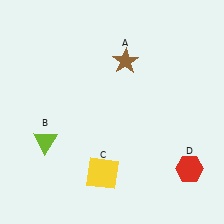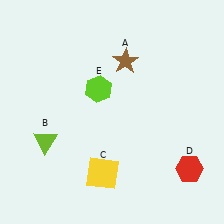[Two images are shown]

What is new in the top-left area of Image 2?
A lime hexagon (E) was added in the top-left area of Image 2.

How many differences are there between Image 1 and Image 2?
There is 1 difference between the two images.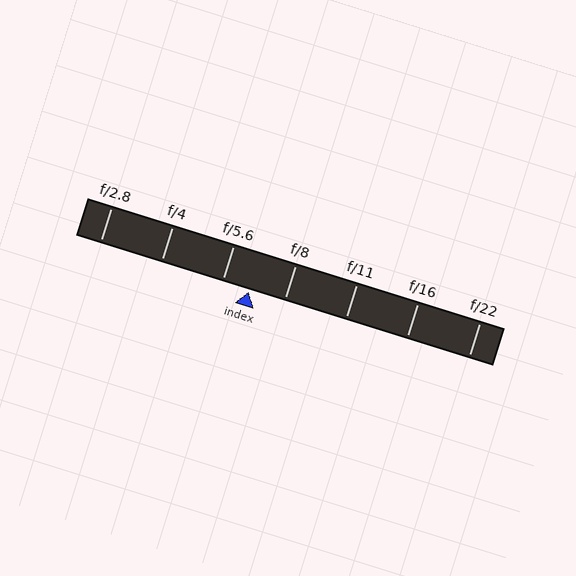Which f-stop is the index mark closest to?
The index mark is closest to f/5.6.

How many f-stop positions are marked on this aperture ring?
There are 7 f-stop positions marked.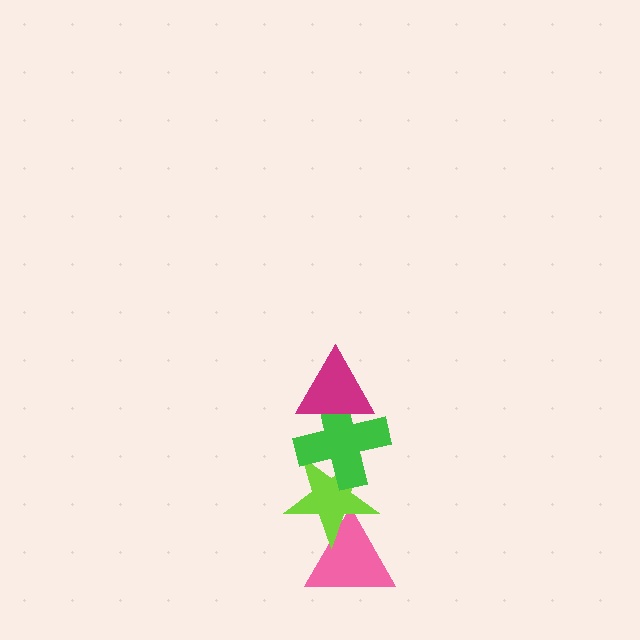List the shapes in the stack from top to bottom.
From top to bottom: the magenta triangle, the green cross, the lime star, the pink triangle.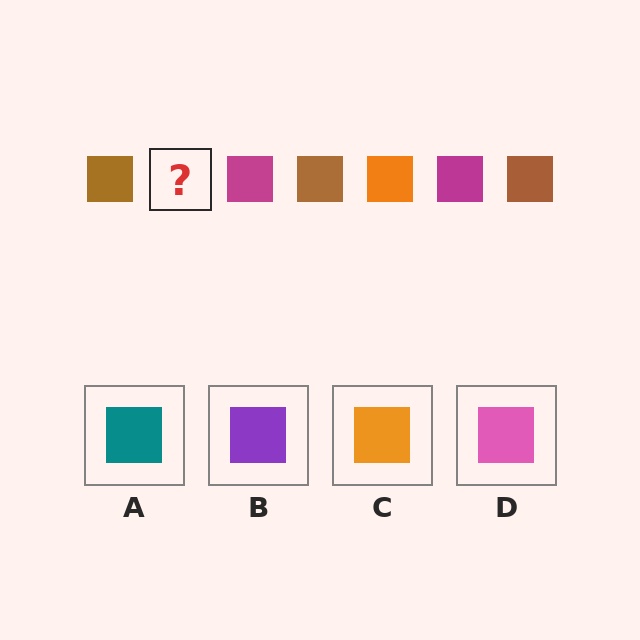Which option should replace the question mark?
Option C.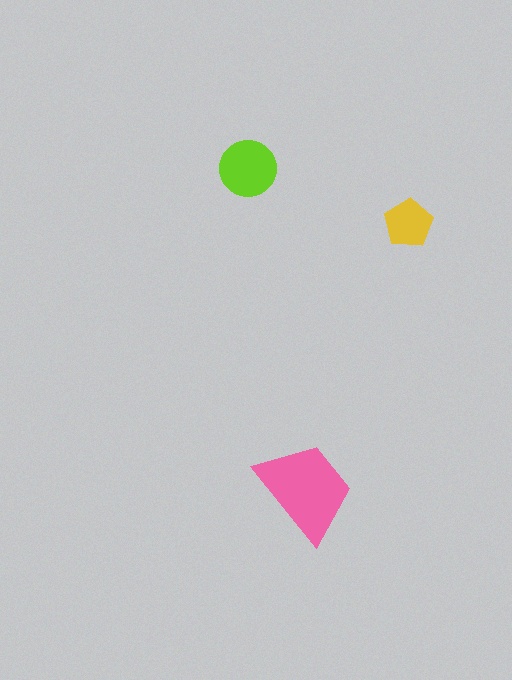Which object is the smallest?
The yellow pentagon.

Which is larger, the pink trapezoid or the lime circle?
The pink trapezoid.